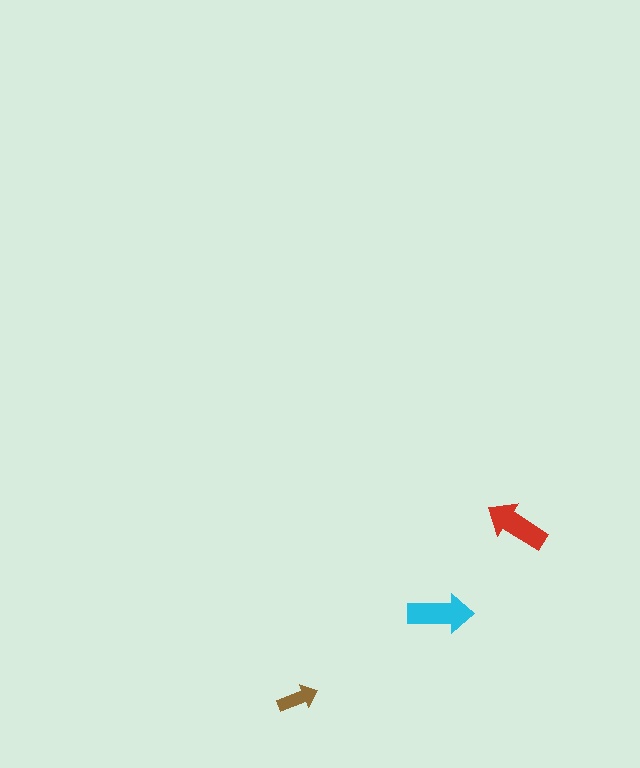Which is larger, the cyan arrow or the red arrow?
The cyan one.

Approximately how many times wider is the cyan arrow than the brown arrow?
About 1.5 times wider.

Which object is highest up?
The red arrow is topmost.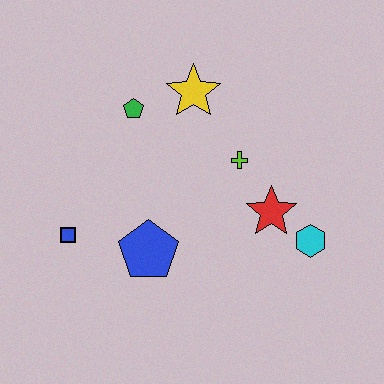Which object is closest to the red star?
The cyan hexagon is closest to the red star.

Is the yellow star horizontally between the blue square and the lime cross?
Yes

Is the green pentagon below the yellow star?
Yes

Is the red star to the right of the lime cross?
Yes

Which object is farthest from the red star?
The blue square is farthest from the red star.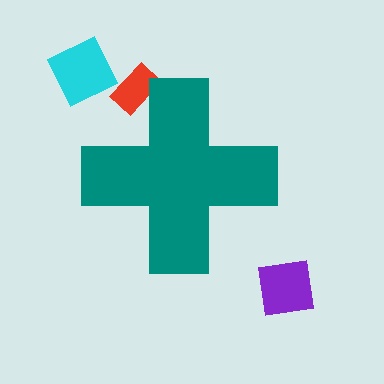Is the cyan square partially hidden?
No, the cyan square is fully visible.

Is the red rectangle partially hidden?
Yes, the red rectangle is partially hidden behind the teal cross.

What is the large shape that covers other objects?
A teal cross.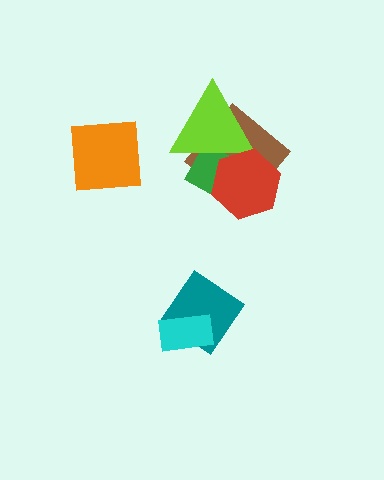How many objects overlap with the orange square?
0 objects overlap with the orange square.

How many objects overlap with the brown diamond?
3 objects overlap with the brown diamond.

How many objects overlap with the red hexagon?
3 objects overlap with the red hexagon.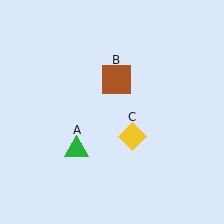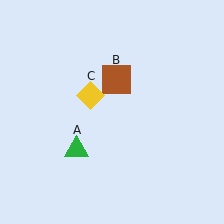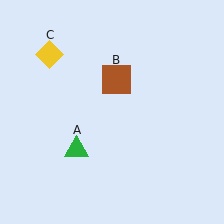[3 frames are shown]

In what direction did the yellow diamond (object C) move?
The yellow diamond (object C) moved up and to the left.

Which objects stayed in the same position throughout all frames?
Green triangle (object A) and brown square (object B) remained stationary.